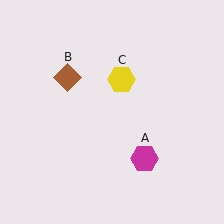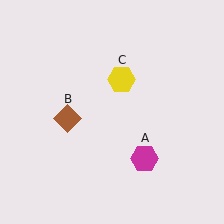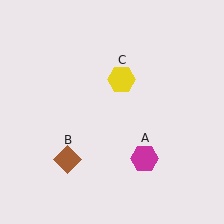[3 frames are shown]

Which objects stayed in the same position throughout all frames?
Magenta hexagon (object A) and yellow hexagon (object C) remained stationary.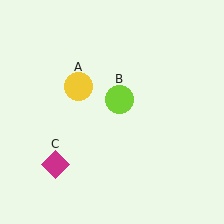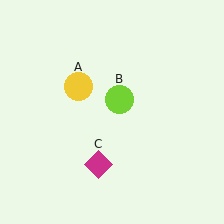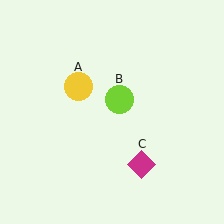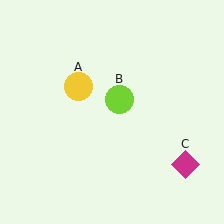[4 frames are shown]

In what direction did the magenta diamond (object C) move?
The magenta diamond (object C) moved right.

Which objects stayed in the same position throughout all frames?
Yellow circle (object A) and lime circle (object B) remained stationary.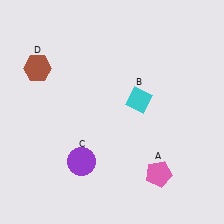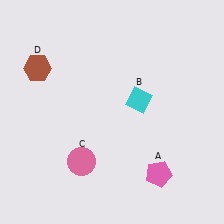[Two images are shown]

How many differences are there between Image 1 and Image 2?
There is 1 difference between the two images.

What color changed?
The circle (C) changed from purple in Image 1 to pink in Image 2.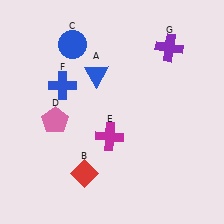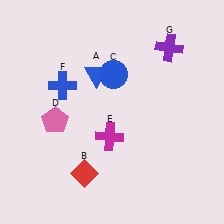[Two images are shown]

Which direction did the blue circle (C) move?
The blue circle (C) moved right.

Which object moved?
The blue circle (C) moved right.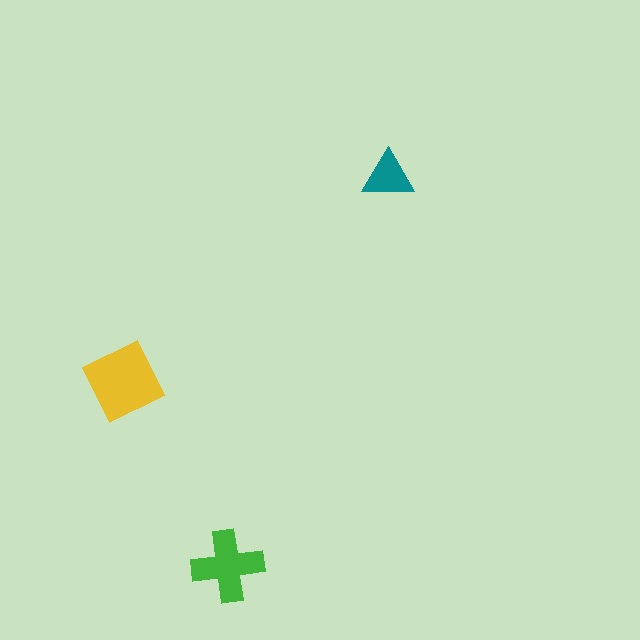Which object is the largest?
The yellow diamond.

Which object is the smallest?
The teal triangle.